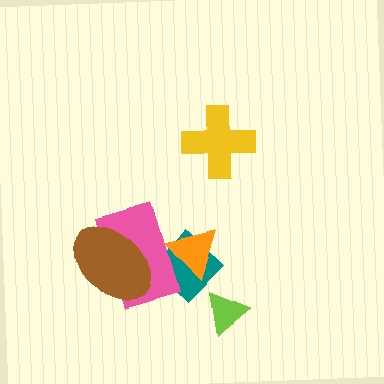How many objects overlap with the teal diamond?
2 objects overlap with the teal diamond.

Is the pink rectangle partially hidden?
Yes, it is partially covered by another shape.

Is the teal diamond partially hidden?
Yes, it is partially covered by another shape.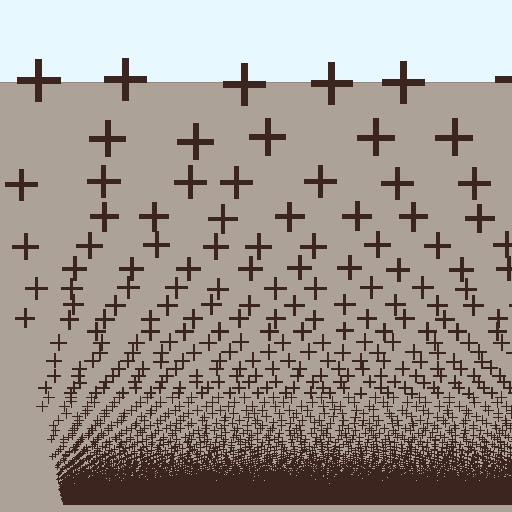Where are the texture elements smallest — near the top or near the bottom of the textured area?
Near the bottom.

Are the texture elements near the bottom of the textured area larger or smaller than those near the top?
Smaller. The gradient is inverted — elements near the bottom are smaller and denser.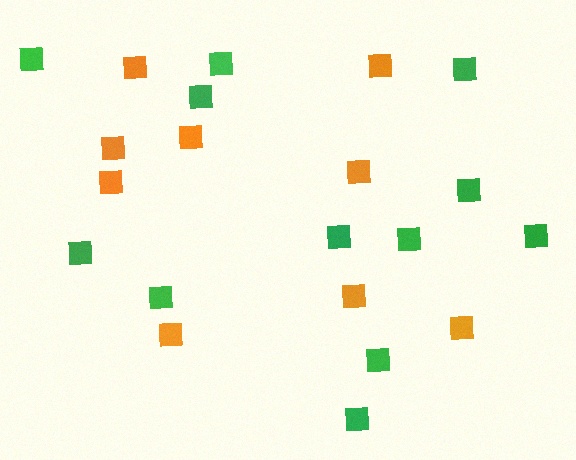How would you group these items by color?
There are 2 groups: one group of green squares (12) and one group of orange squares (9).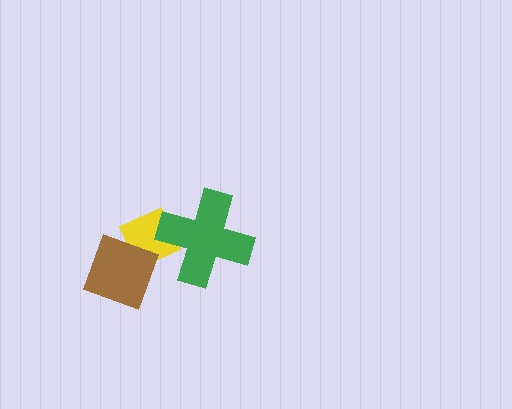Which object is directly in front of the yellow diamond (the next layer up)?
The green cross is directly in front of the yellow diamond.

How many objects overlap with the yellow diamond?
2 objects overlap with the yellow diamond.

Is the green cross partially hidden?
No, no other shape covers it.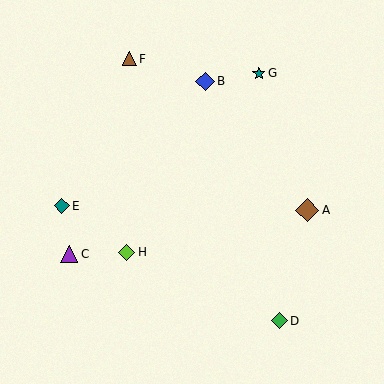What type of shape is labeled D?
Shape D is a green diamond.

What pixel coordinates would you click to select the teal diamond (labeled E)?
Click at (62, 206) to select the teal diamond E.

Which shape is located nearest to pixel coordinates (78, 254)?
The purple triangle (labeled C) at (69, 254) is nearest to that location.